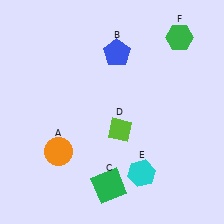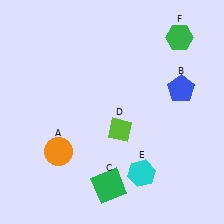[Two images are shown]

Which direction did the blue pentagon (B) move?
The blue pentagon (B) moved right.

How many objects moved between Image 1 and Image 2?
1 object moved between the two images.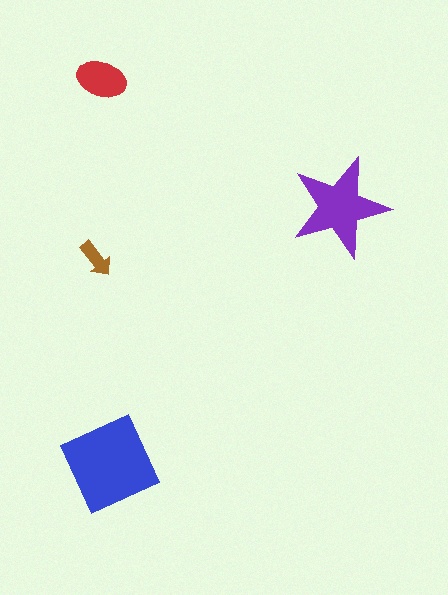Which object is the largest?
The blue diamond.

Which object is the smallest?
The brown arrow.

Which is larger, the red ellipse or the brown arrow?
The red ellipse.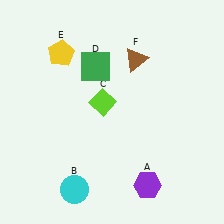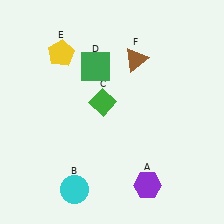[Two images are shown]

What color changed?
The diamond (C) changed from lime in Image 1 to green in Image 2.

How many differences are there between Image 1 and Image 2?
There is 1 difference between the two images.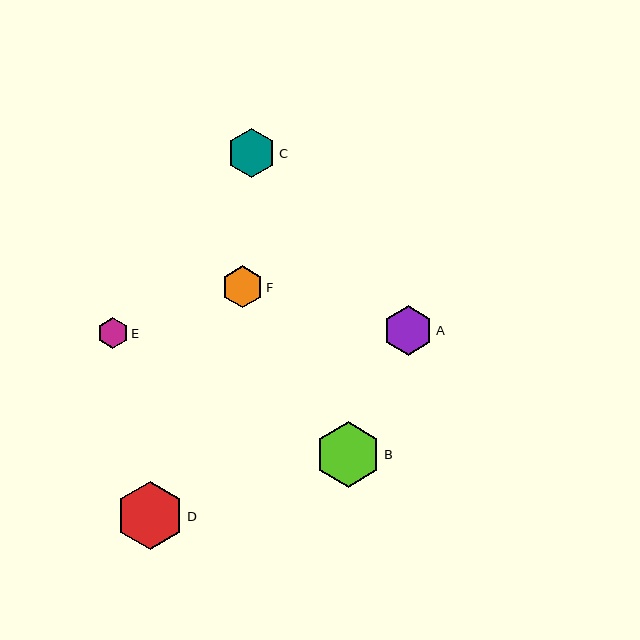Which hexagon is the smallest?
Hexagon E is the smallest with a size of approximately 31 pixels.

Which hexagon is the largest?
Hexagon D is the largest with a size of approximately 68 pixels.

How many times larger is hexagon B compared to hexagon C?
Hexagon B is approximately 1.3 times the size of hexagon C.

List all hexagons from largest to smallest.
From largest to smallest: D, B, A, C, F, E.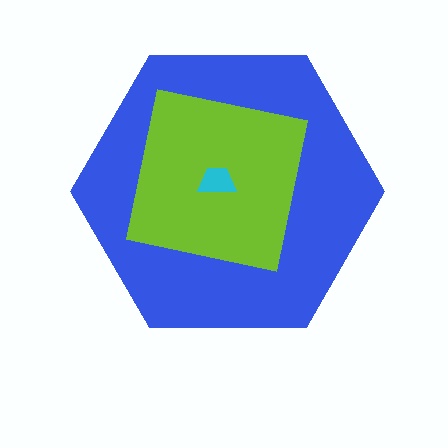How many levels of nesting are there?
3.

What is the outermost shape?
The blue hexagon.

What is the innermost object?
The cyan trapezoid.